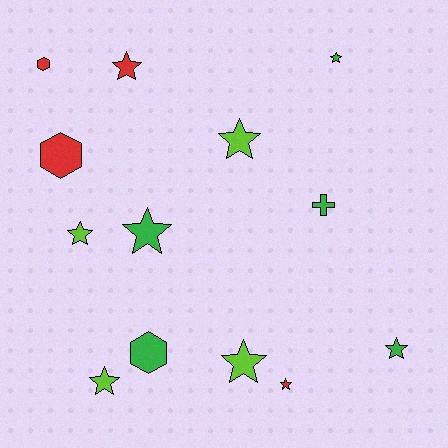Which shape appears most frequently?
Star, with 9 objects.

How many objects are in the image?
There are 13 objects.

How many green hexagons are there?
There is 1 green hexagon.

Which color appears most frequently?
Green, with 5 objects.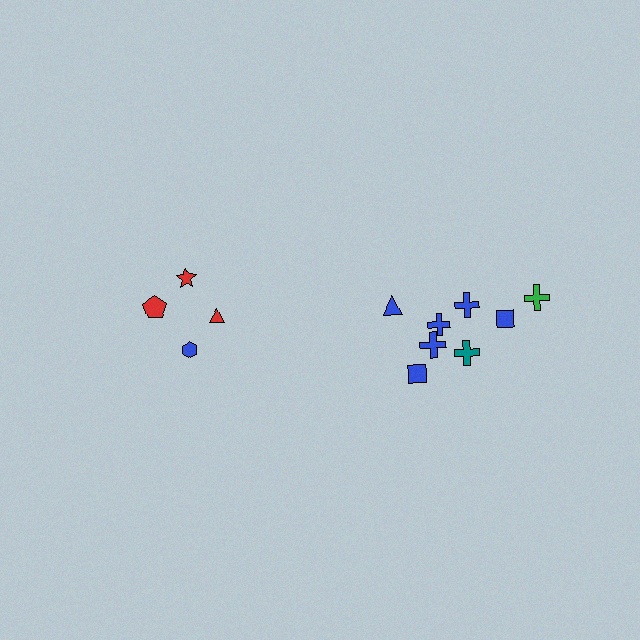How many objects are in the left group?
There are 4 objects.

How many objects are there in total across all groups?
There are 12 objects.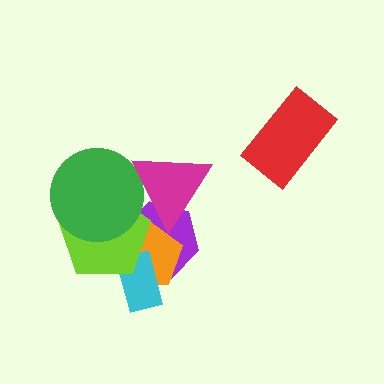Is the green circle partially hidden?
Yes, it is partially covered by another shape.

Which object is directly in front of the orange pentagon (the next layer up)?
The cyan rectangle is directly in front of the orange pentagon.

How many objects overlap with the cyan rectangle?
3 objects overlap with the cyan rectangle.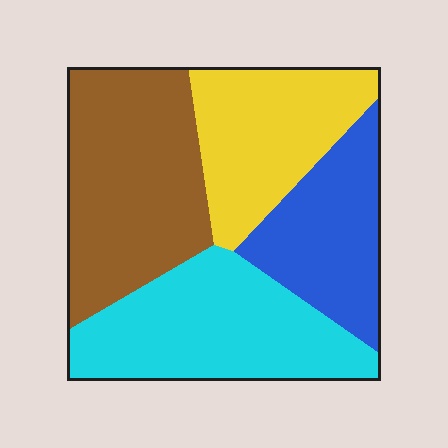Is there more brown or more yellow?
Brown.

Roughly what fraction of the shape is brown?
Brown covers 31% of the shape.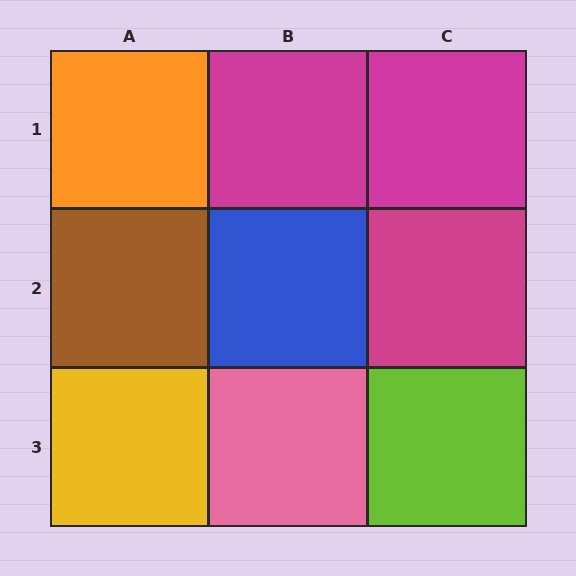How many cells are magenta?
3 cells are magenta.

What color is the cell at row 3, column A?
Yellow.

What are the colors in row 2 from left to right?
Brown, blue, magenta.